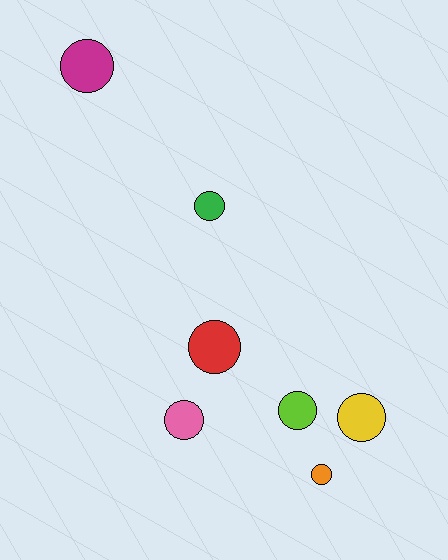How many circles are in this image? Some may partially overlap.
There are 7 circles.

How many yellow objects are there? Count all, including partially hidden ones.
There is 1 yellow object.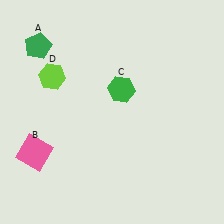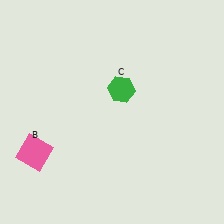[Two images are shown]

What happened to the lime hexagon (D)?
The lime hexagon (D) was removed in Image 2. It was in the top-left area of Image 1.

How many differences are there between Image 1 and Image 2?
There are 2 differences between the two images.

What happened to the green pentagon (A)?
The green pentagon (A) was removed in Image 2. It was in the top-left area of Image 1.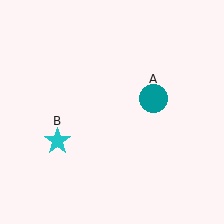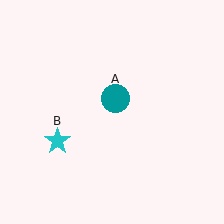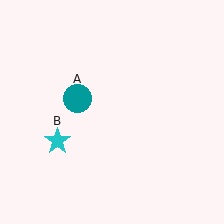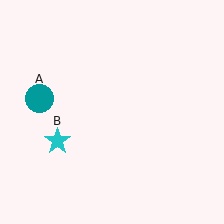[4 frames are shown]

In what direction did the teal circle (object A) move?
The teal circle (object A) moved left.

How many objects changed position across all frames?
1 object changed position: teal circle (object A).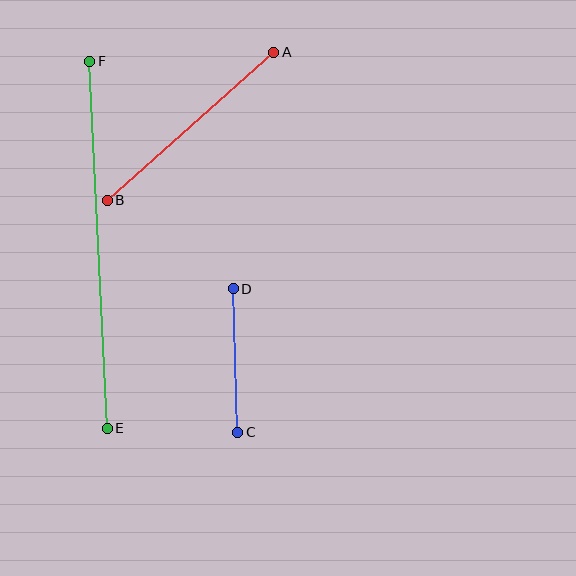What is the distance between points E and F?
The distance is approximately 368 pixels.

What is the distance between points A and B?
The distance is approximately 223 pixels.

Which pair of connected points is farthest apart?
Points E and F are farthest apart.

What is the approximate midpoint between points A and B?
The midpoint is at approximately (191, 126) pixels.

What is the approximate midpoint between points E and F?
The midpoint is at approximately (99, 245) pixels.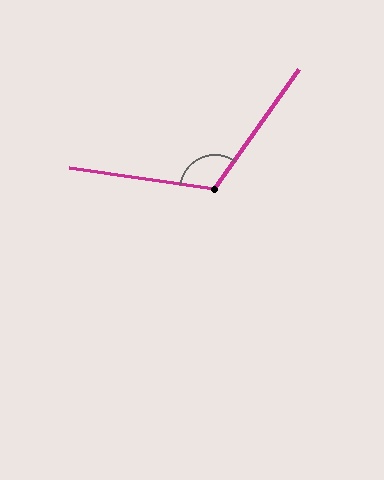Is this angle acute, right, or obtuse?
It is obtuse.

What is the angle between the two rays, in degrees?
Approximately 117 degrees.